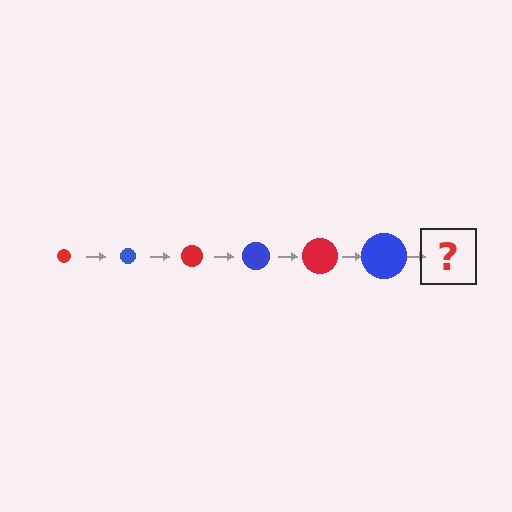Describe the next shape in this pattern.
It should be a red circle, larger than the previous one.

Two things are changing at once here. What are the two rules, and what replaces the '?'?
The two rules are that the circle grows larger each step and the color cycles through red and blue. The '?' should be a red circle, larger than the previous one.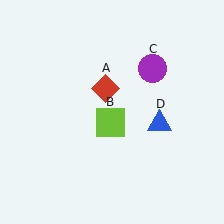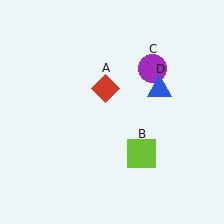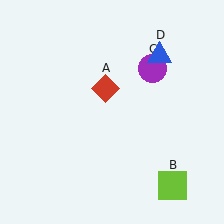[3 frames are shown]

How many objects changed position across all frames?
2 objects changed position: lime square (object B), blue triangle (object D).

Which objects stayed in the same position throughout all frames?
Red diamond (object A) and purple circle (object C) remained stationary.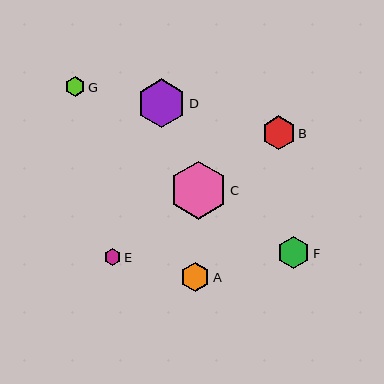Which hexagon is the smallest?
Hexagon E is the smallest with a size of approximately 17 pixels.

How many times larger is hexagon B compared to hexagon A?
Hexagon B is approximately 1.2 times the size of hexagon A.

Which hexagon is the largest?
Hexagon C is the largest with a size of approximately 58 pixels.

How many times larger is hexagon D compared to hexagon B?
Hexagon D is approximately 1.5 times the size of hexagon B.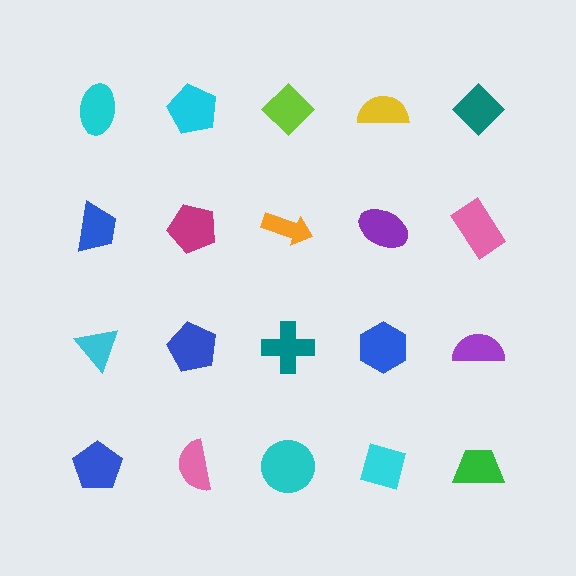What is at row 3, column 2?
A blue pentagon.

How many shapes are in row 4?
5 shapes.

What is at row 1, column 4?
A yellow semicircle.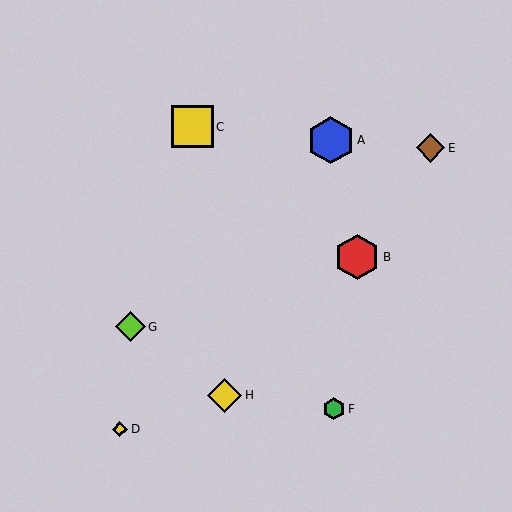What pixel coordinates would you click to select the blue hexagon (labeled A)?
Click at (331, 140) to select the blue hexagon A.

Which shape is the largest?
The blue hexagon (labeled A) is the largest.